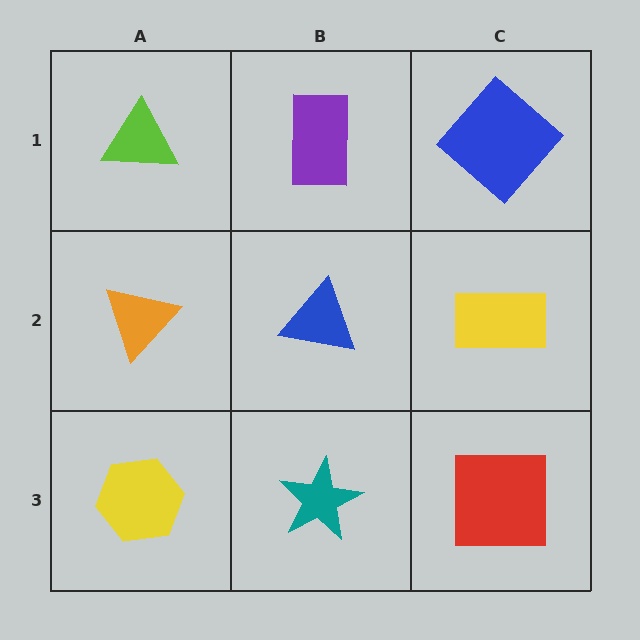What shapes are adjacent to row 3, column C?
A yellow rectangle (row 2, column C), a teal star (row 3, column B).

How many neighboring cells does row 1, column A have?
2.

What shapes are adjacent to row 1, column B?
A blue triangle (row 2, column B), a lime triangle (row 1, column A), a blue diamond (row 1, column C).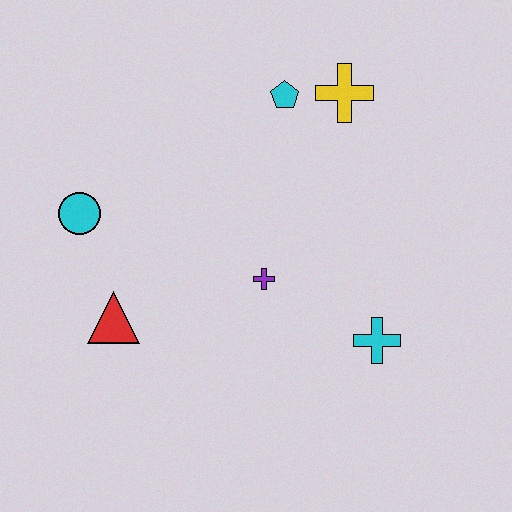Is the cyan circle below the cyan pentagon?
Yes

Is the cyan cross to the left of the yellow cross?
No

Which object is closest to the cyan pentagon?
The yellow cross is closest to the cyan pentagon.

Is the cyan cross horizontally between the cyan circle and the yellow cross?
No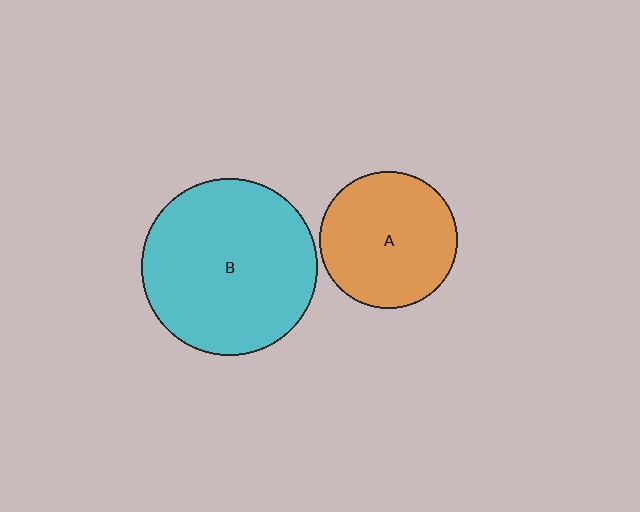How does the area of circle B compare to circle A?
Approximately 1.6 times.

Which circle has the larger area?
Circle B (cyan).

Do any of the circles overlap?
No, none of the circles overlap.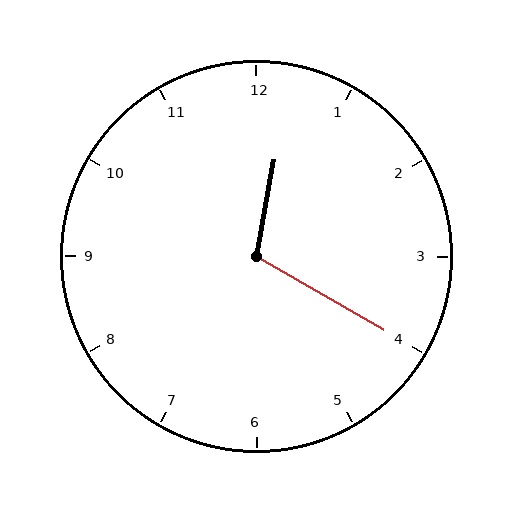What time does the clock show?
12:20.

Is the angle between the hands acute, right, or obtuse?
It is obtuse.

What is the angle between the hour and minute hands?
Approximately 110 degrees.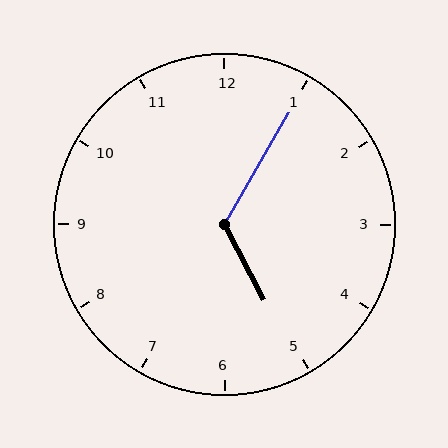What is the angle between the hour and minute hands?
Approximately 122 degrees.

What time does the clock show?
5:05.